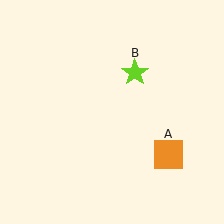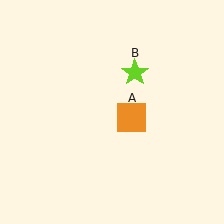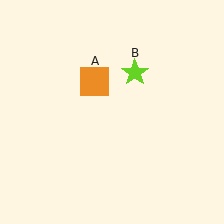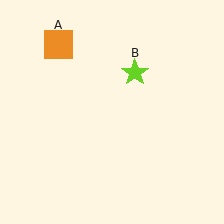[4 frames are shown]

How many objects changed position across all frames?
1 object changed position: orange square (object A).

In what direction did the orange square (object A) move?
The orange square (object A) moved up and to the left.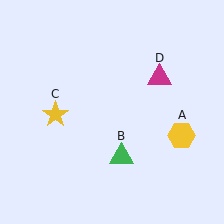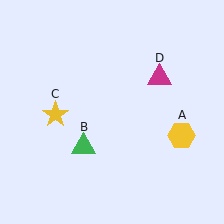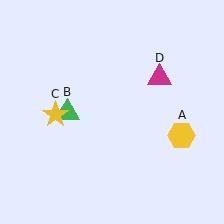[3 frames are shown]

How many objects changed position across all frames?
1 object changed position: green triangle (object B).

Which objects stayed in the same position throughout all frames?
Yellow hexagon (object A) and yellow star (object C) and magenta triangle (object D) remained stationary.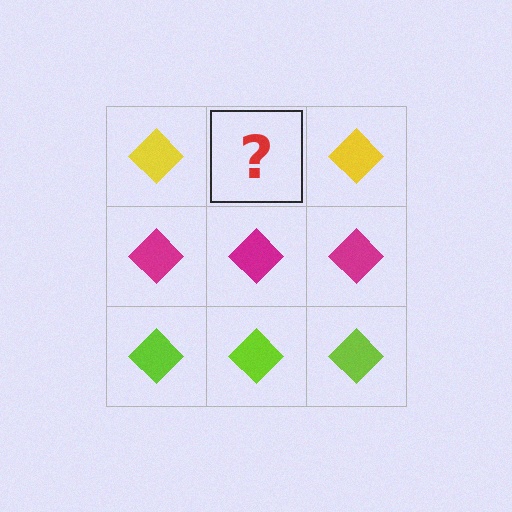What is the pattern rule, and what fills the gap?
The rule is that each row has a consistent color. The gap should be filled with a yellow diamond.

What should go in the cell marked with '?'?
The missing cell should contain a yellow diamond.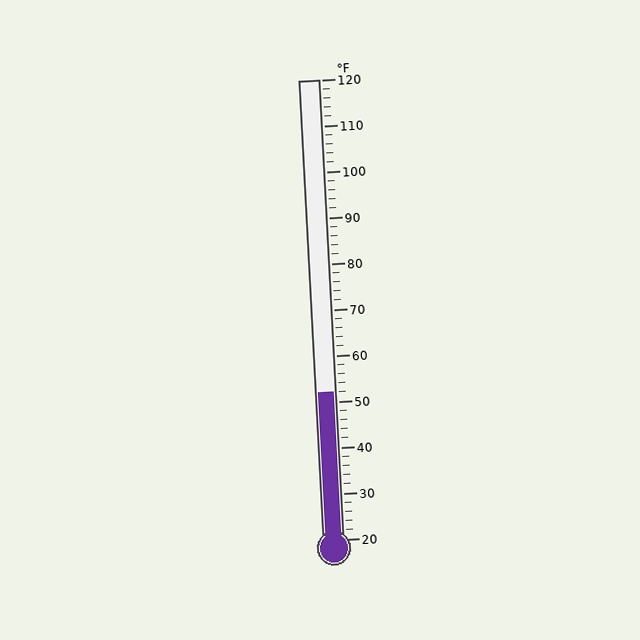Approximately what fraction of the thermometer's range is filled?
The thermometer is filled to approximately 30% of its range.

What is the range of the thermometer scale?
The thermometer scale ranges from 20°F to 120°F.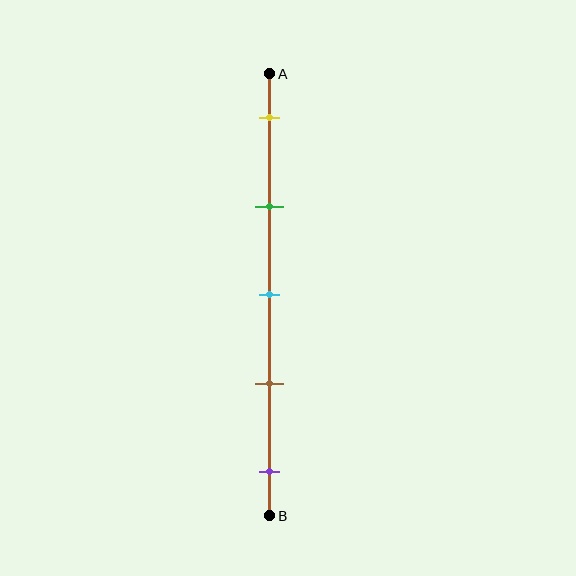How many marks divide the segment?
There are 5 marks dividing the segment.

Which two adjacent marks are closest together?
The cyan and brown marks are the closest adjacent pair.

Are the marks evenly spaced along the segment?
Yes, the marks are approximately evenly spaced.